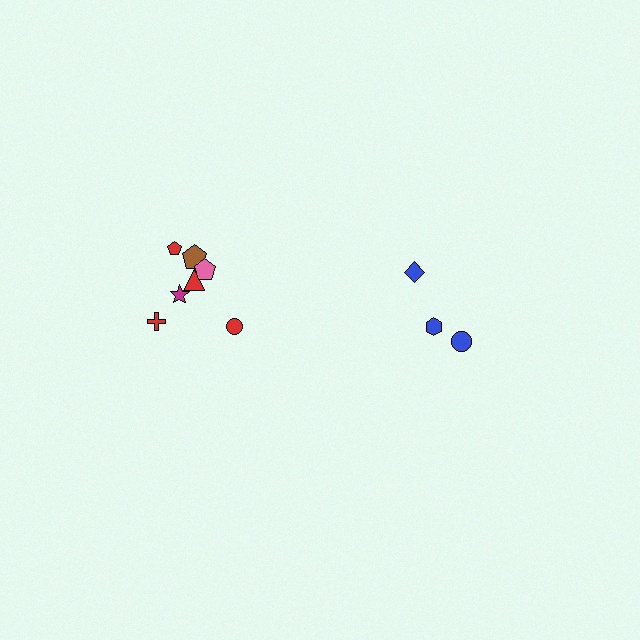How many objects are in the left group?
There are 7 objects.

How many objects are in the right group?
There are 3 objects.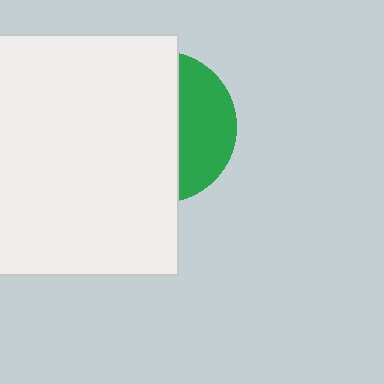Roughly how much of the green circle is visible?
A small part of it is visible (roughly 35%).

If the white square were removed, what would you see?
You would see the complete green circle.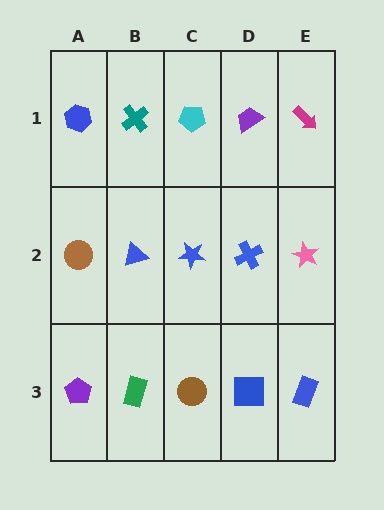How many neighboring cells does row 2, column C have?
4.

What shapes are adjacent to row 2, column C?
A cyan pentagon (row 1, column C), a brown circle (row 3, column C), a blue triangle (row 2, column B), a blue cross (row 2, column D).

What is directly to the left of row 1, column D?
A cyan pentagon.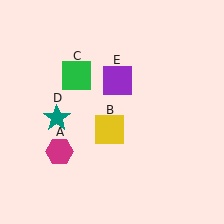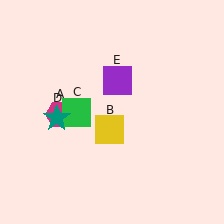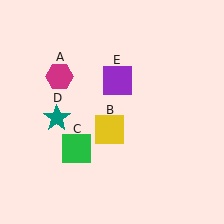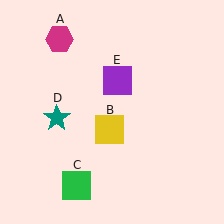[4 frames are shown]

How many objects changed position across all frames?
2 objects changed position: magenta hexagon (object A), green square (object C).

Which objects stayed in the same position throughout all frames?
Yellow square (object B) and teal star (object D) and purple square (object E) remained stationary.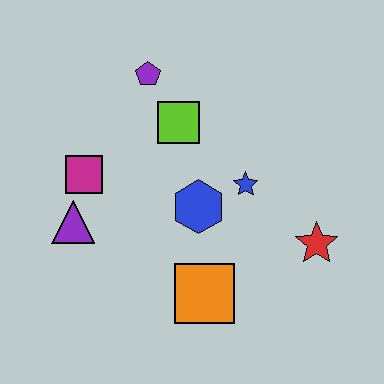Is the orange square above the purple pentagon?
No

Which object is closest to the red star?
The blue star is closest to the red star.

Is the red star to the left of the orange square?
No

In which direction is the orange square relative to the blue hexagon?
The orange square is below the blue hexagon.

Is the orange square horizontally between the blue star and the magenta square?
Yes